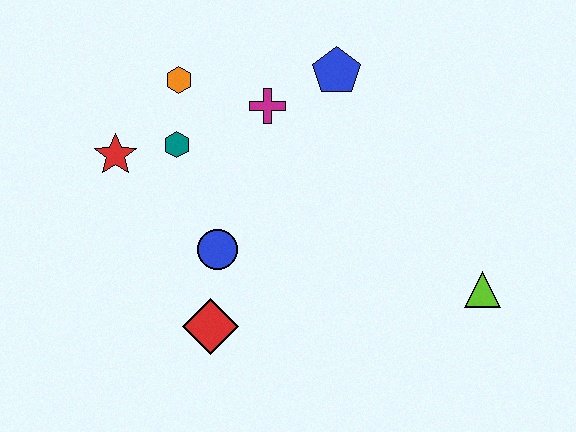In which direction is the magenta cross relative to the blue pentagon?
The magenta cross is to the left of the blue pentagon.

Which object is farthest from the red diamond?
The blue pentagon is farthest from the red diamond.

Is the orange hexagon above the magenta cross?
Yes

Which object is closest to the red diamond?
The blue circle is closest to the red diamond.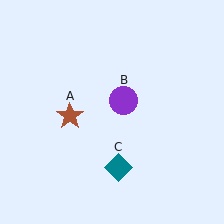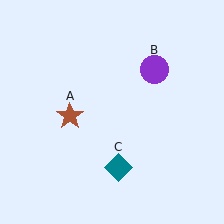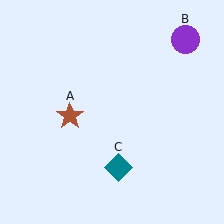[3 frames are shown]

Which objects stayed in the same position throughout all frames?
Brown star (object A) and teal diamond (object C) remained stationary.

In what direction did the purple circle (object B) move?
The purple circle (object B) moved up and to the right.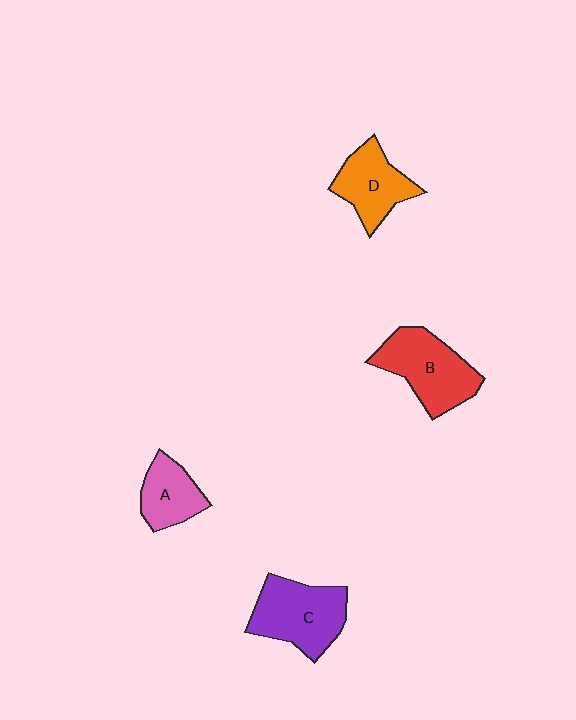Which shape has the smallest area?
Shape A (pink).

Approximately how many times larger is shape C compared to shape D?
Approximately 1.3 times.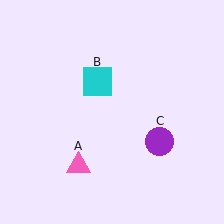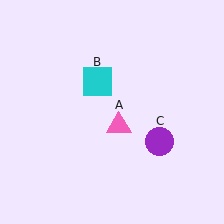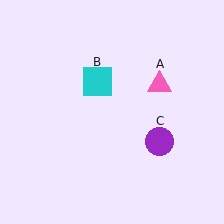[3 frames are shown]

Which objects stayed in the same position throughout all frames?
Cyan square (object B) and purple circle (object C) remained stationary.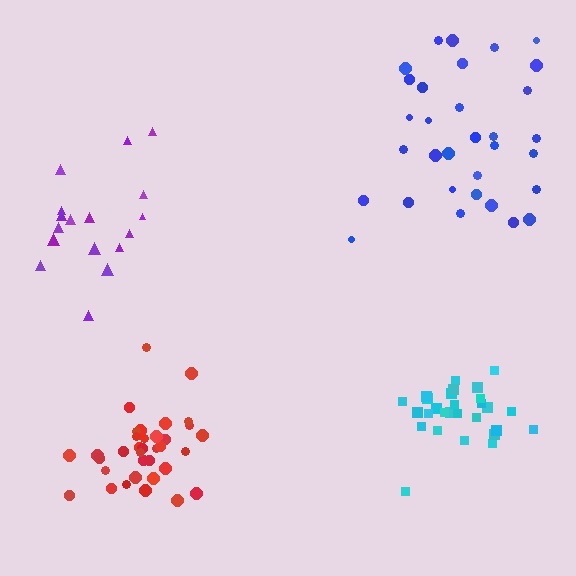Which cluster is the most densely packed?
Cyan.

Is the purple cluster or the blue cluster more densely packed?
Blue.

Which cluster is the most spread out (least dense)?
Purple.